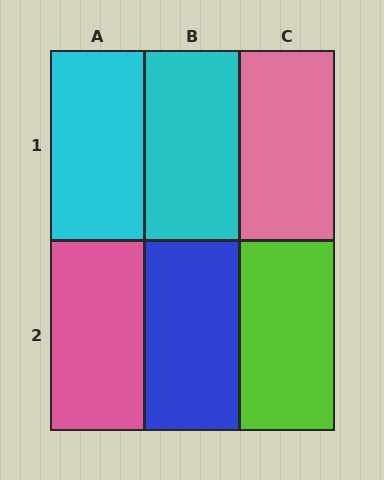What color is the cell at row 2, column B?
Blue.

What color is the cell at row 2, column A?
Pink.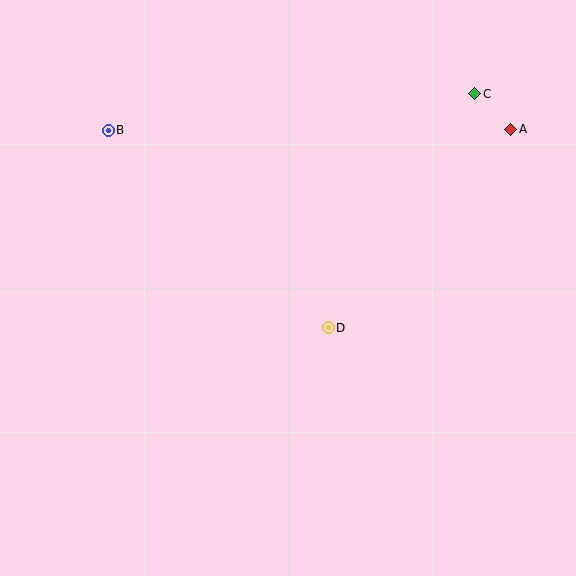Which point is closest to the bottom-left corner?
Point D is closest to the bottom-left corner.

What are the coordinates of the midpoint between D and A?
The midpoint between D and A is at (420, 229).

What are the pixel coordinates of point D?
Point D is at (328, 328).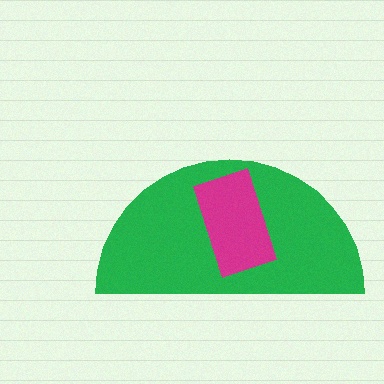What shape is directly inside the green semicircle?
The magenta rectangle.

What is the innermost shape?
The magenta rectangle.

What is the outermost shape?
The green semicircle.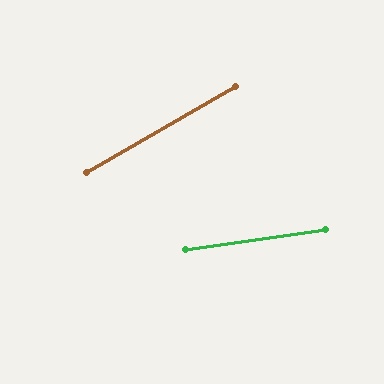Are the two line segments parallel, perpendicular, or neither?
Neither parallel nor perpendicular — they differ by about 22°.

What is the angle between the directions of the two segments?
Approximately 22 degrees.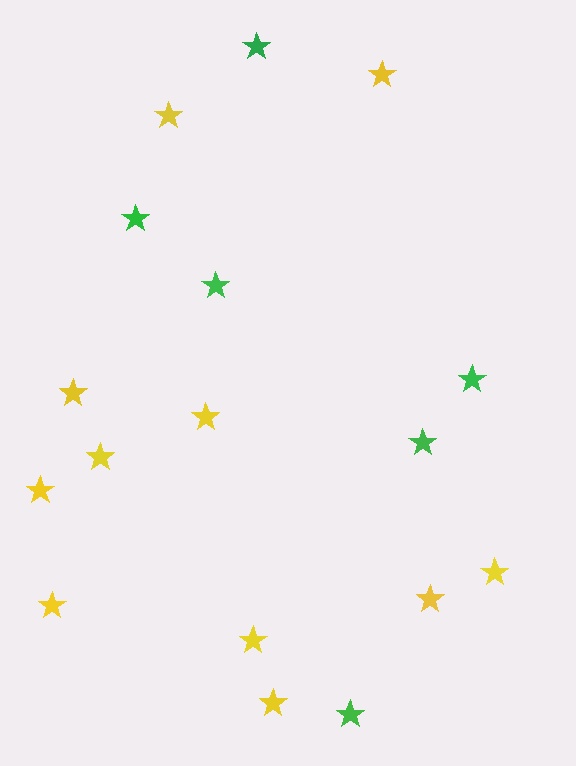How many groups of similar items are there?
There are 2 groups: one group of green stars (6) and one group of yellow stars (11).